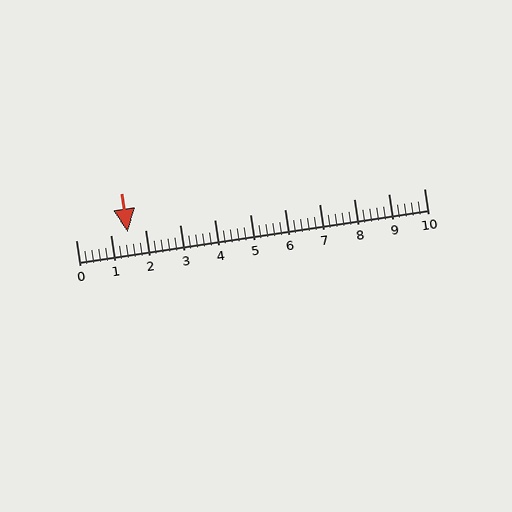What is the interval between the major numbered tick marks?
The major tick marks are spaced 1 units apart.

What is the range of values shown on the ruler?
The ruler shows values from 0 to 10.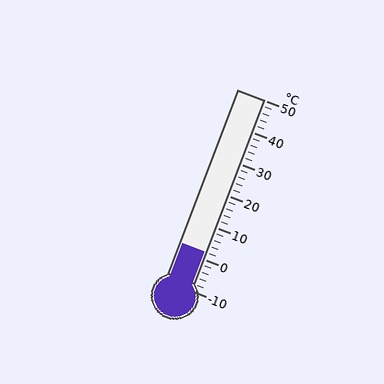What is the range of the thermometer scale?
The thermometer scale ranges from -10°C to 50°C.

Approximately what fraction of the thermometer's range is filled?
The thermometer is filled to approximately 20% of its range.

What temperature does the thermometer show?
The thermometer shows approximately 2°C.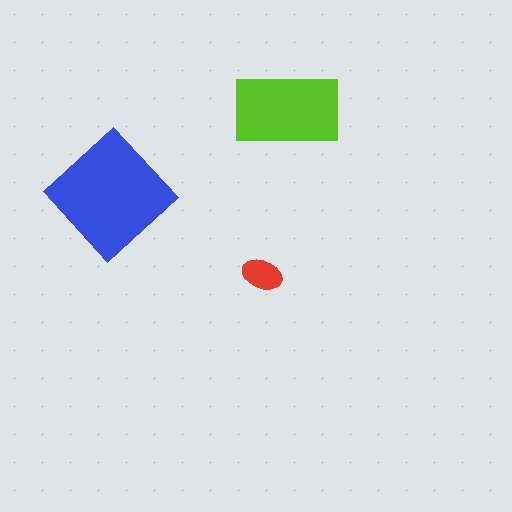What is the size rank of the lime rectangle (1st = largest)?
2nd.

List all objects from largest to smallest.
The blue diamond, the lime rectangle, the red ellipse.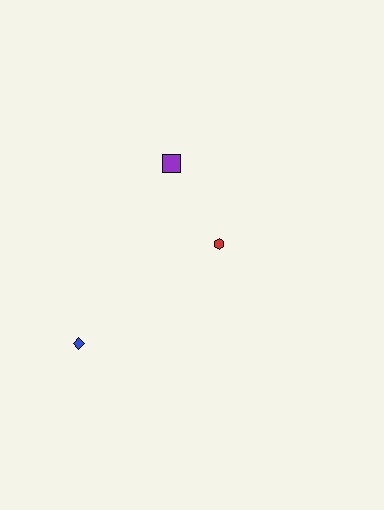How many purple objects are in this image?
There is 1 purple object.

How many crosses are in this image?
There are no crosses.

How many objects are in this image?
There are 3 objects.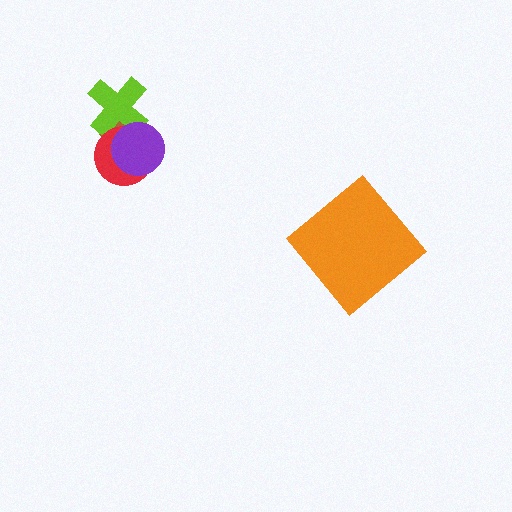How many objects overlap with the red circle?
3 objects overlap with the red circle.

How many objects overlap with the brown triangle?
3 objects overlap with the brown triangle.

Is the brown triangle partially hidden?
Yes, it is partially covered by another shape.